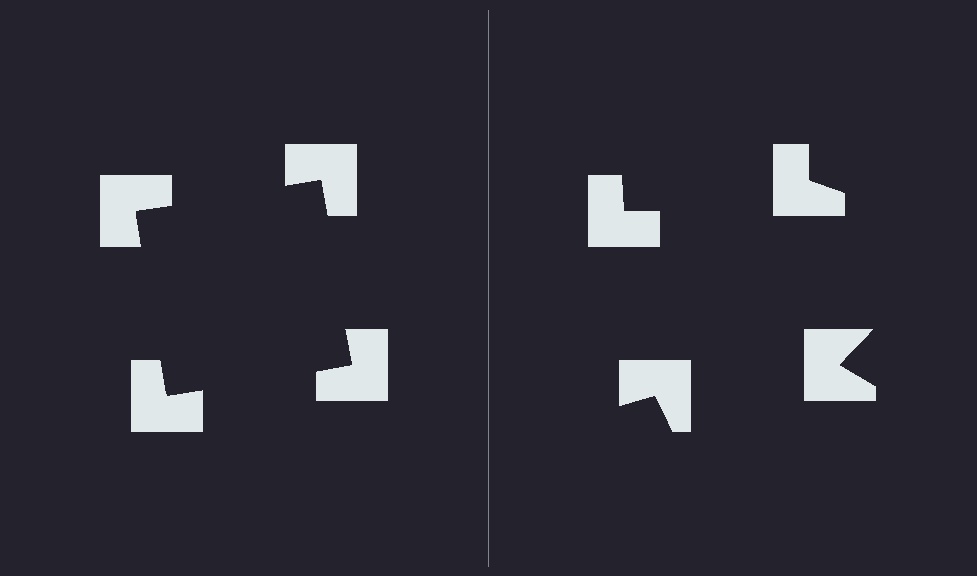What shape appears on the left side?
An illusory square.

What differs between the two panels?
The notched squares are positioned identically on both sides; only the wedge orientations differ. On the left they align to a square; on the right they are misaligned.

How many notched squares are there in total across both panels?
8 — 4 on each side.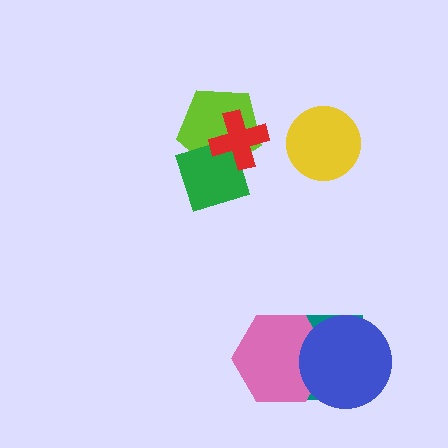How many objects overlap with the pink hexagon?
2 objects overlap with the pink hexagon.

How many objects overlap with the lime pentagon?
2 objects overlap with the lime pentagon.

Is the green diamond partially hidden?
Yes, it is partially covered by another shape.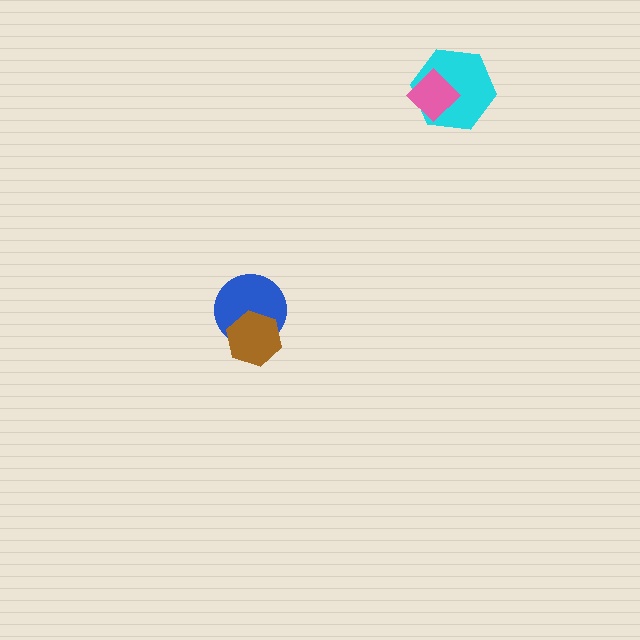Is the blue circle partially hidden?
Yes, it is partially covered by another shape.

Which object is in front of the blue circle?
The brown hexagon is in front of the blue circle.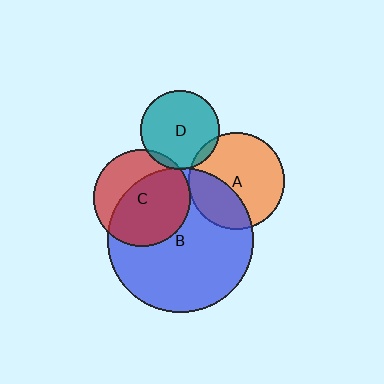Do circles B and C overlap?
Yes.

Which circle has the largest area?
Circle B (blue).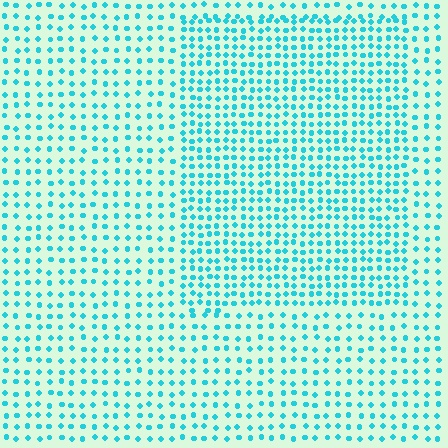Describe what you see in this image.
The image contains small cyan elements arranged at two different densities. A rectangle-shaped region is visible where the elements are more densely packed than the surrounding area.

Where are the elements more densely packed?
The elements are more densely packed inside the rectangle boundary.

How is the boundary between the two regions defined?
The boundary is defined by a change in element density (approximately 1.7x ratio). All elements are the same color, size, and shape.